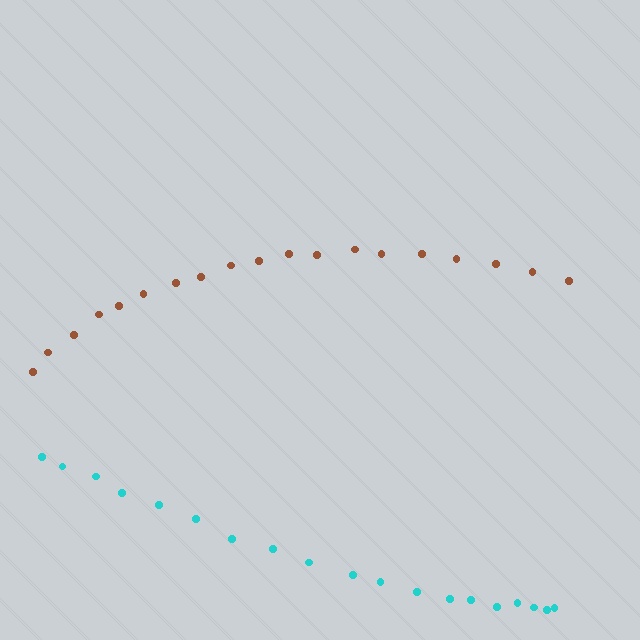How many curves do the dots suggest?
There are 2 distinct paths.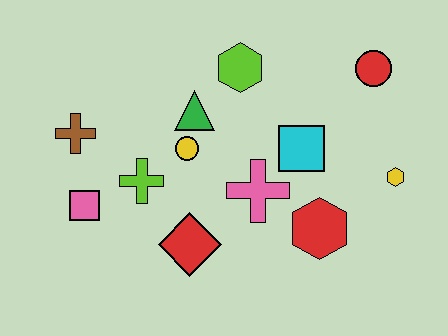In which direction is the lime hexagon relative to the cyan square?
The lime hexagon is above the cyan square.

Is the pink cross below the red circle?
Yes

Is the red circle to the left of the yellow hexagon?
Yes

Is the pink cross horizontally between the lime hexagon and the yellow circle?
No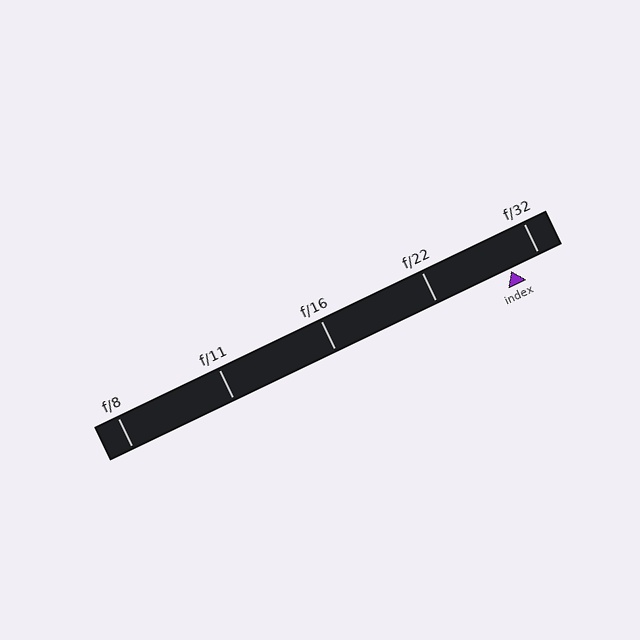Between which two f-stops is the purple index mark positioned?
The index mark is between f/22 and f/32.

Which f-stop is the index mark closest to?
The index mark is closest to f/32.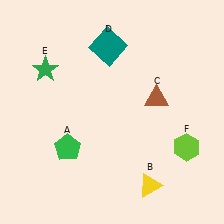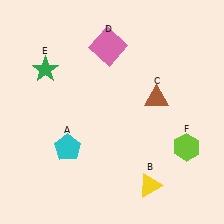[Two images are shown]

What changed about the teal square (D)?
In Image 1, D is teal. In Image 2, it changed to pink.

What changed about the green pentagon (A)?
In Image 1, A is green. In Image 2, it changed to cyan.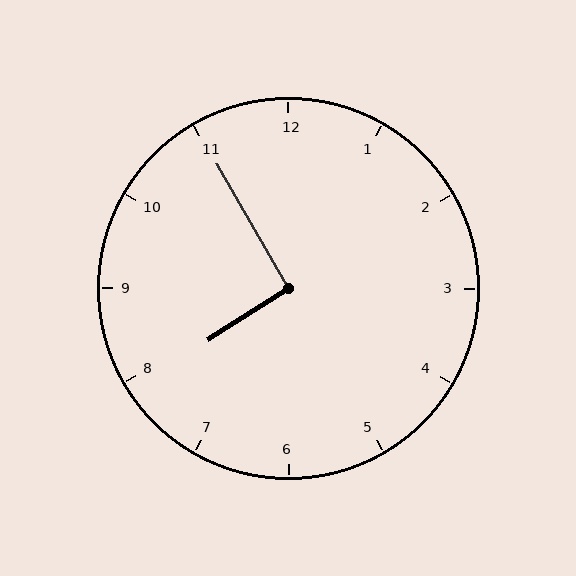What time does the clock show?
7:55.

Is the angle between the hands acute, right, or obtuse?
It is right.